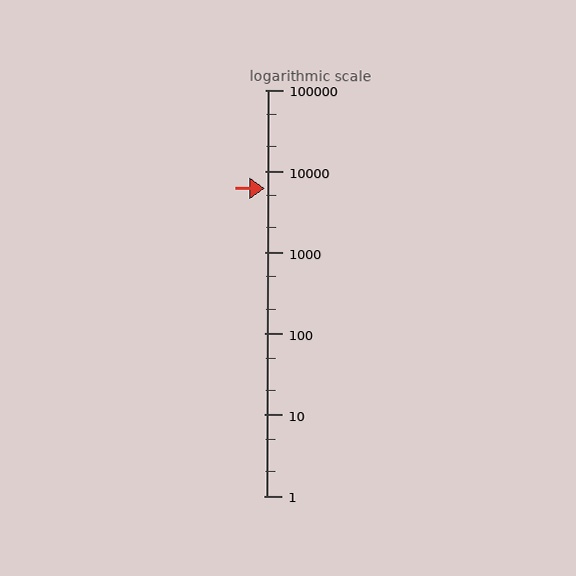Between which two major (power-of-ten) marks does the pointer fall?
The pointer is between 1000 and 10000.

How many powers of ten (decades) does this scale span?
The scale spans 5 decades, from 1 to 100000.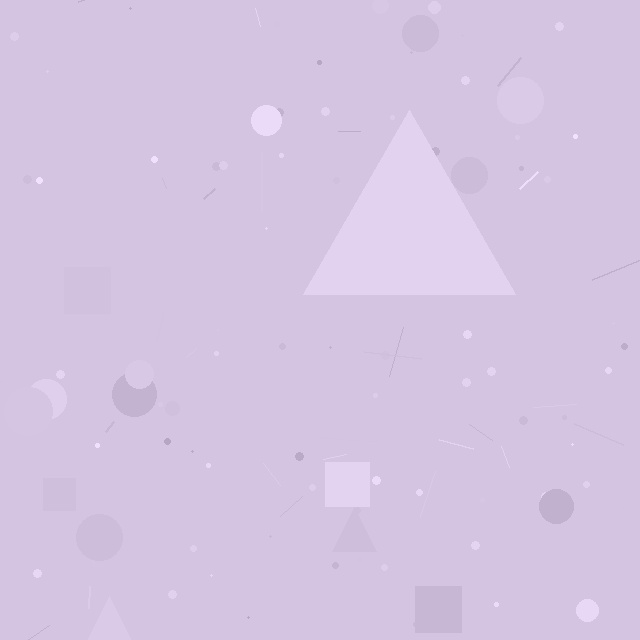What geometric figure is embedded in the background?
A triangle is embedded in the background.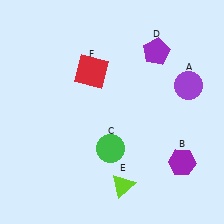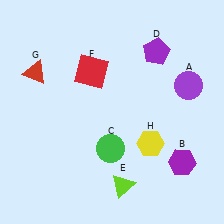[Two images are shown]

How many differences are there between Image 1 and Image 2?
There are 2 differences between the two images.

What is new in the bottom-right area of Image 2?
A yellow hexagon (H) was added in the bottom-right area of Image 2.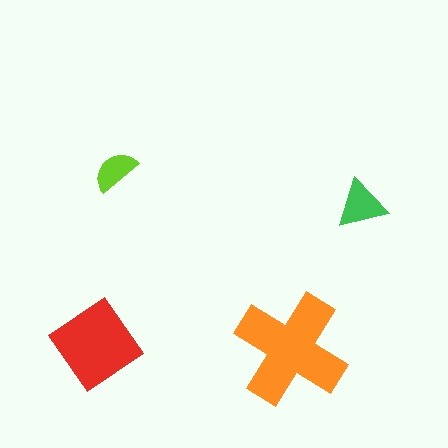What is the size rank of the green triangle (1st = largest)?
3rd.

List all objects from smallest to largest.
The lime semicircle, the green triangle, the red diamond, the orange cross.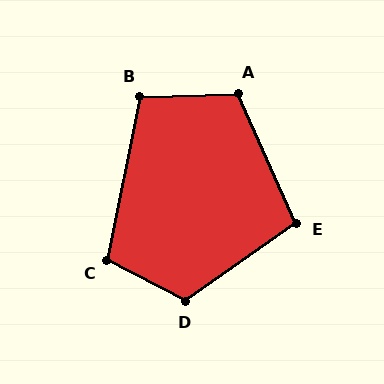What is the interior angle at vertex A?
Approximately 112 degrees (obtuse).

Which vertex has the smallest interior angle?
E, at approximately 101 degrees.